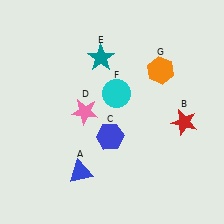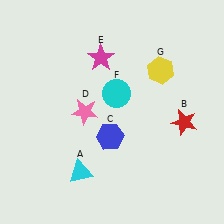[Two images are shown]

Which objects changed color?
A changed from blue to cyan. E changed from teal to magenta. G changed from orange to yellow.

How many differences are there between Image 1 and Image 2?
There are 3 differences between the two images.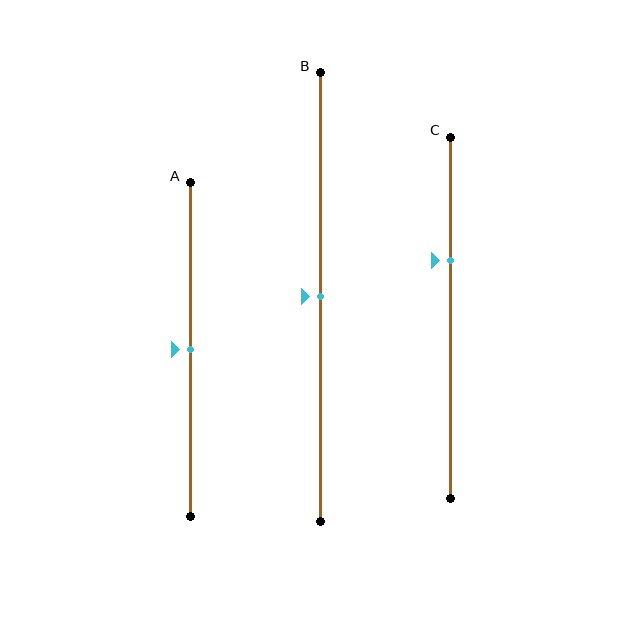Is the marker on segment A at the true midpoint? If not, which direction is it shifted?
Yes, the marker on segment A is at the true midpoint.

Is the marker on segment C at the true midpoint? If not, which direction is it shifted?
No, the marker on segment C is shifted upward by about 16% of the segment length.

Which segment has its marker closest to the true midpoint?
Segment A has its marker closest to the true midpoint.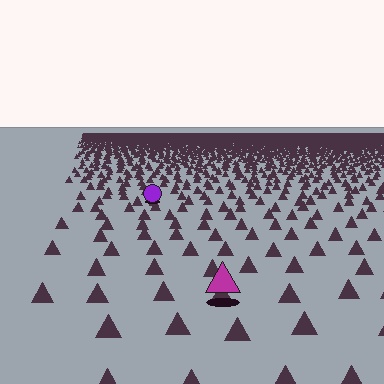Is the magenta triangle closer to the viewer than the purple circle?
Yes. The magenta triangle is closer — you can tell from the texture gradient: the ground texture is coarser near it.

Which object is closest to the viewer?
The magenta triangle is closest. The texture marks near it are larger and more spread out.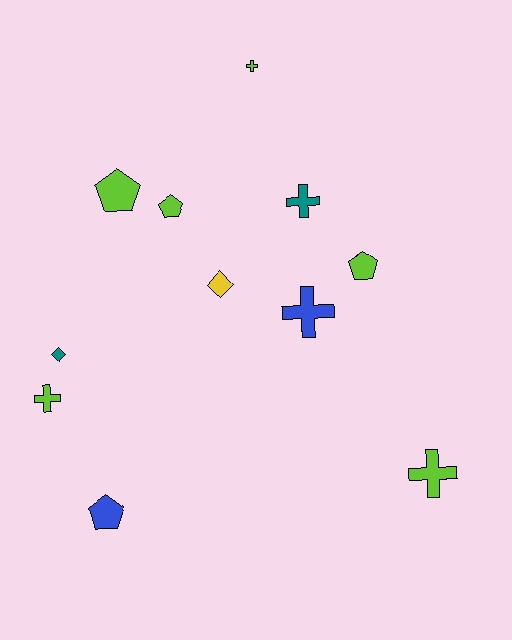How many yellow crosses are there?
There are no yellow crosses.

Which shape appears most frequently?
Cross, with 5 objects.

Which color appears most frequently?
Lime, with 6 objects.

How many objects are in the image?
There are 11 objects.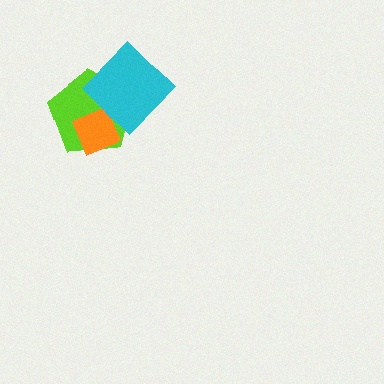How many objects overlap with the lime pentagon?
2 objects overlap with the lime pentagon.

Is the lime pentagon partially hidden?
Yes, it is partially covered by another shape.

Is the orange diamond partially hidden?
Yes, it is partially covered by another shape.